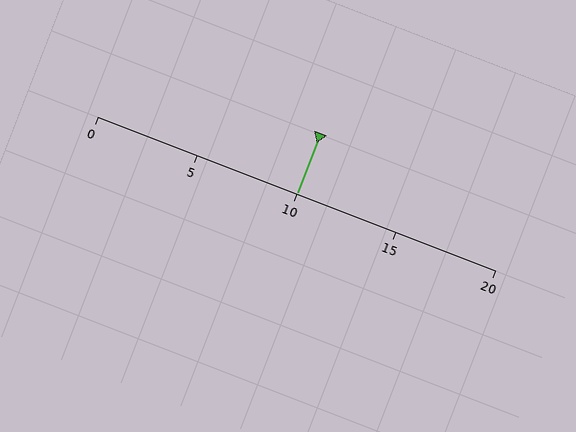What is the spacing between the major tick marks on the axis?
The major ticks are spaced 5 apart.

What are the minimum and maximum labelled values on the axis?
The axis runs from 0 to 20.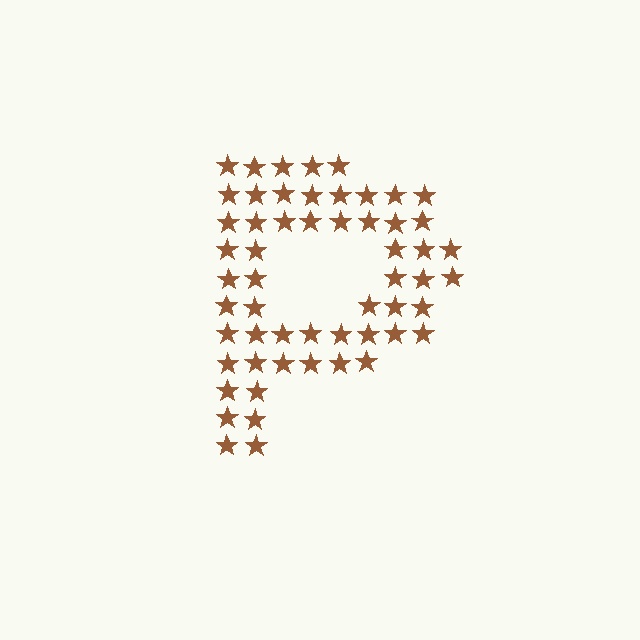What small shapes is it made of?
It is made of small stars.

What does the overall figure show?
The overall figure shows the letter P.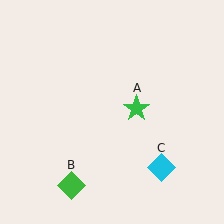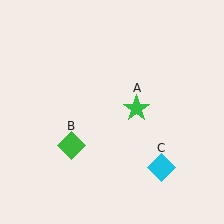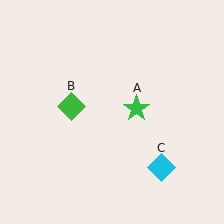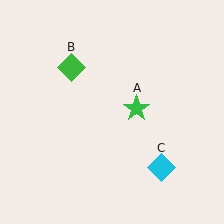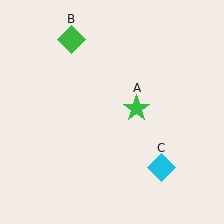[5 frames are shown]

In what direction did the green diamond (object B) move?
The green diamond (object B) moved up.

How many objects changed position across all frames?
1 object changed position: green diamond (object B).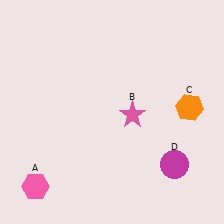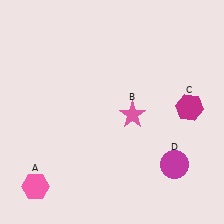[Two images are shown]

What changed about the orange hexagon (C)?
In Image 1, C is orange. In Image 2, it changed to magenta.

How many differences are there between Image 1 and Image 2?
There is 1 difference between the two images.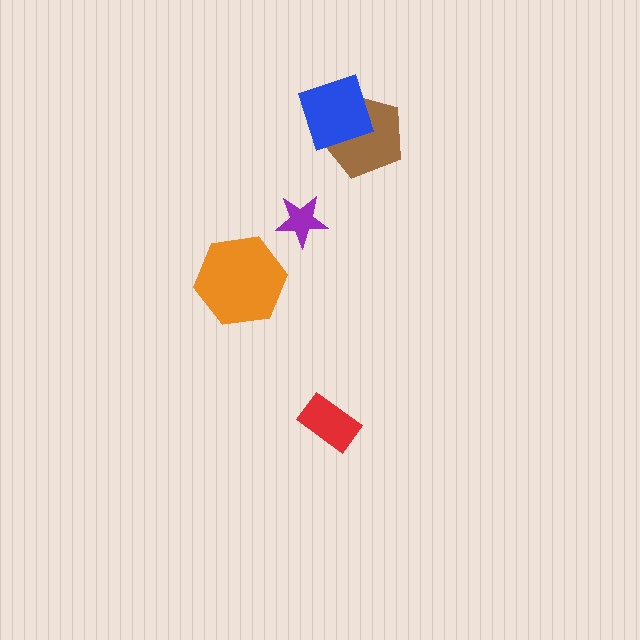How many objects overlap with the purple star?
0 objects overlap with the purple star.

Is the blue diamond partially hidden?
No, no other shape covers it.